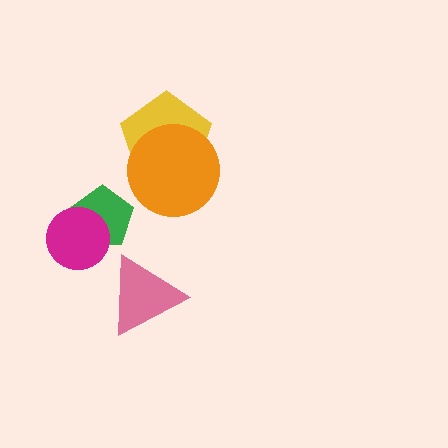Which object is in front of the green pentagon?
The magenta circle is in front of the green pentagon.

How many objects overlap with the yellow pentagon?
1 object overlaps with the yellow pentagon.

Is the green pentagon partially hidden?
Yes, it is partially covered by another shape.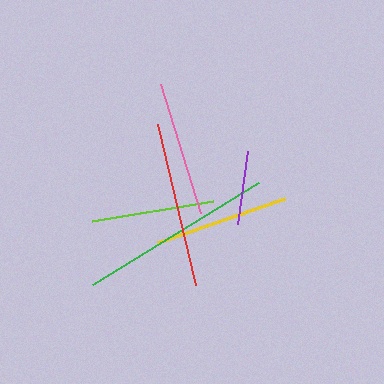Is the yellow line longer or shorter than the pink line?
The pink line is longer than the yellow line.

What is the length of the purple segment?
The purple segment is approximately 74 pixels long.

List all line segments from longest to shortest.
From longest to shortest: green, red, pink, yellow, lime, purple.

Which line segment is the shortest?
The purple line is the shortest at approximately 74 pixels.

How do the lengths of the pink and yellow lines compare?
The pink and yellow lines are approximately the same length.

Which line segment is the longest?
The green line is the longest at approximately 195 pixels.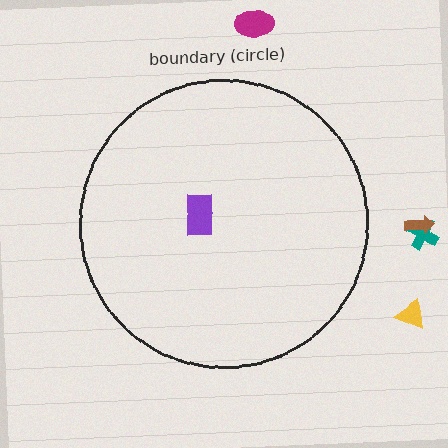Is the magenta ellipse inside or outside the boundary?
Outside.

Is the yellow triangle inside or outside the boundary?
Outside.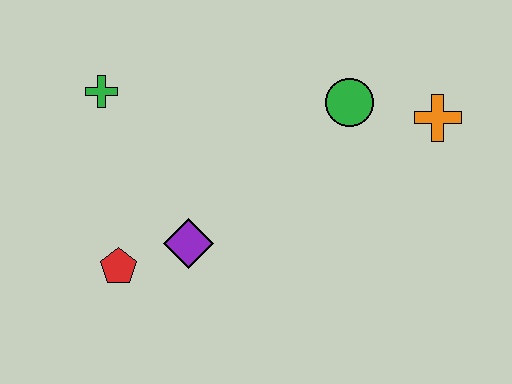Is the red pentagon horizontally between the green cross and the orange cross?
Yes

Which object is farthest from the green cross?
The orange cross is farthest from the green cross.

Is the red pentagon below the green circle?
Yes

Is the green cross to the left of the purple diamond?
Yes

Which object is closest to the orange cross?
The green circle is closest to the orange cross.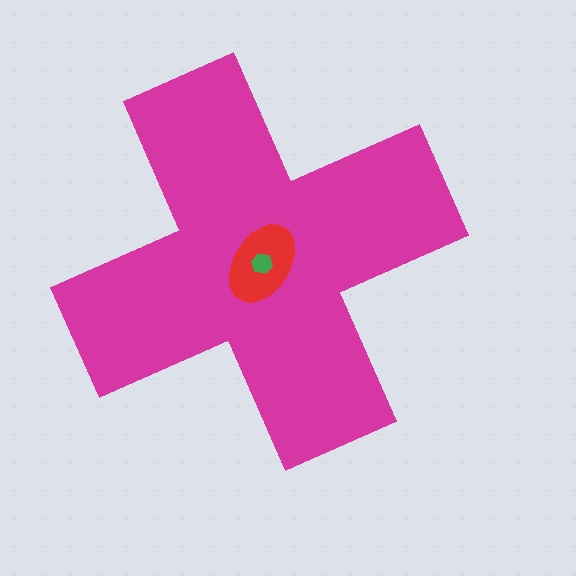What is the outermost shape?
The magenta cross.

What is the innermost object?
The green hexagon.